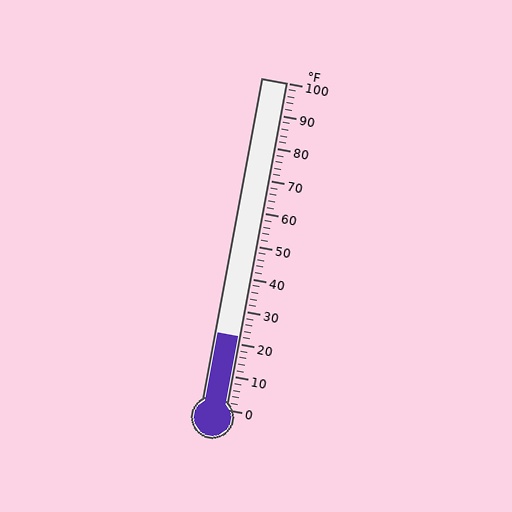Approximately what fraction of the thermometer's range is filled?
The thermometer is filled to approximately 20% of its range.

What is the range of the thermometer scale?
The thermometer scale ranges from 0°F to 100°F.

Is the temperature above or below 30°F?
The temperature is below 30°F.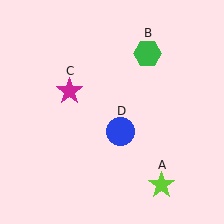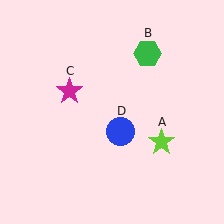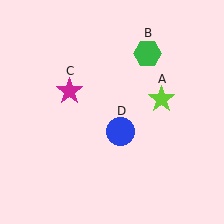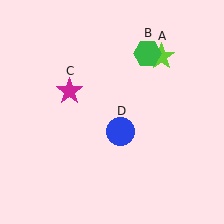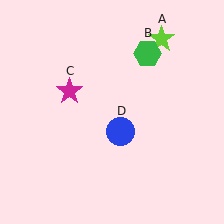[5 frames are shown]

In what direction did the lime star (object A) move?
The lime star (object A) moved up.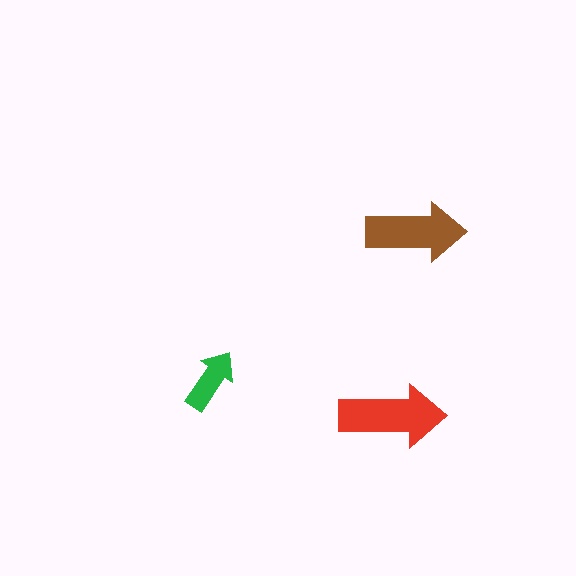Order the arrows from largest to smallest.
the red one, the brown one, the green one.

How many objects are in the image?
There are 3 objects in the image.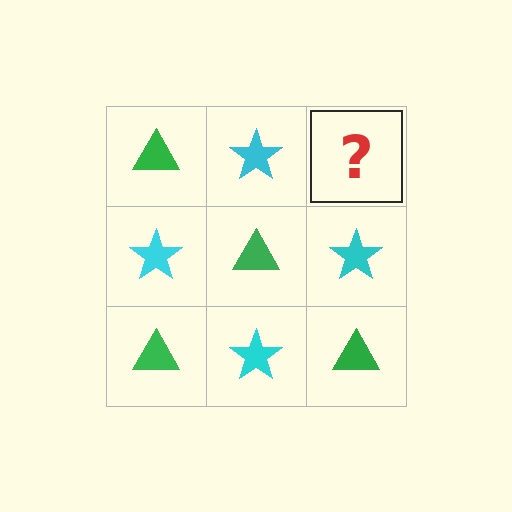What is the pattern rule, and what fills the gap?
The rule is that it alternates green triangle and cyan star in a checkerboard pattern. The gap should be filled with a green triangle.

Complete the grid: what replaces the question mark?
The question mark should be replaced with a green triangle.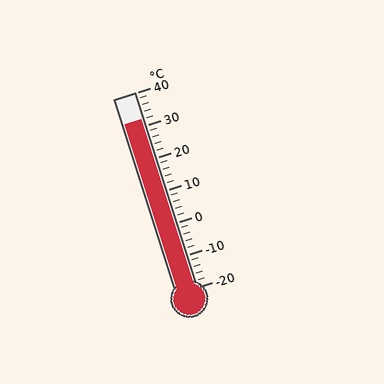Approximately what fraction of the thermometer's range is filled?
The thermometer is filled to approximately 85% of its range.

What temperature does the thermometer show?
The thermometer shows approximately 32°C.